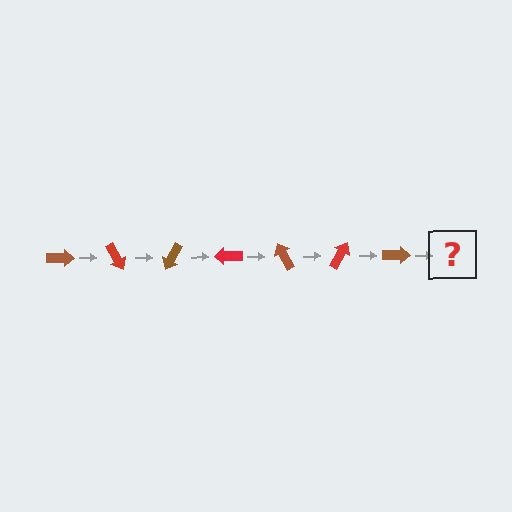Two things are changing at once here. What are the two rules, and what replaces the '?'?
The two rules are that it rotates 60 degrees each step and the color cycles through brown and red. The '?' should be a red arrow, rotated 420 degrees from the start.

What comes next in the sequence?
The next element should be a red arrow, rotated 420 degrees from the start.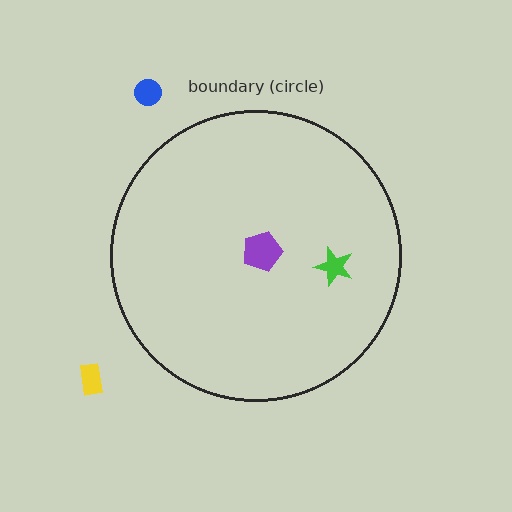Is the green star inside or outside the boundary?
Inside.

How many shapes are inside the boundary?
2 inside, 2 outside.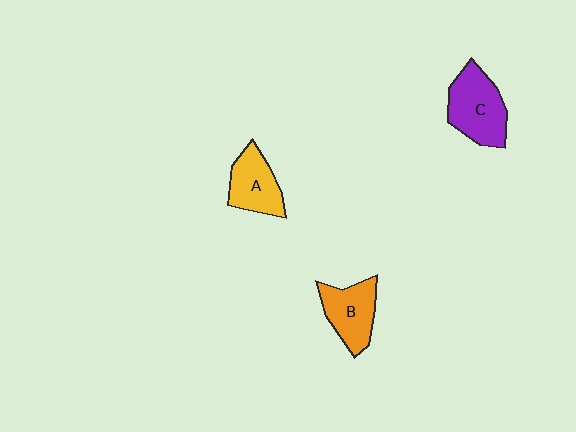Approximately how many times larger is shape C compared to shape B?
Approximately 1.2 times.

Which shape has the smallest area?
Shape A (yellow).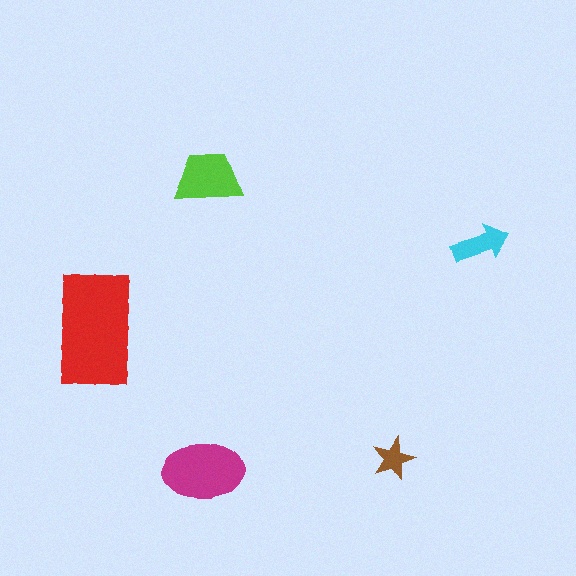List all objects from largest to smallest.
The red rectangle, the magenta ellipse, the lime trapezoid, the cyan arrow, the brown star.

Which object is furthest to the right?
The cyan arrow is rightmost.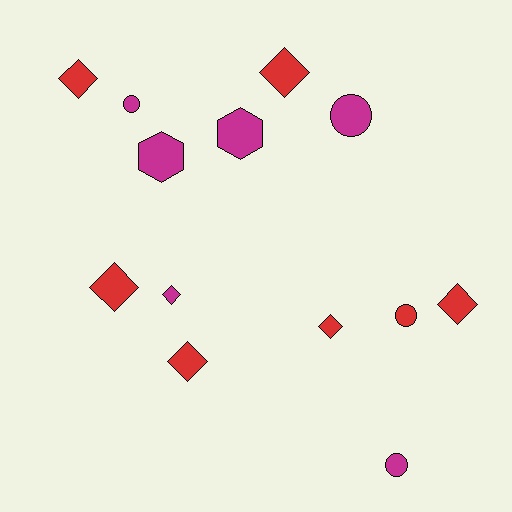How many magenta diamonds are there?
There is 1 magenta diamond.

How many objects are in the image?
There are 13 objects.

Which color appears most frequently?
Red, with 7 objects.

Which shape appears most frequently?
Diamond, with 7 objects.